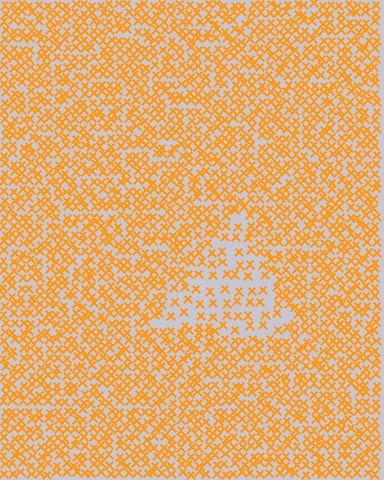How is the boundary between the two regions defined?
The boundary is defined by a change in element density (approximately 2.1x ratio). All elements are the same color, size, and shape.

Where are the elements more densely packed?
The elements are more densely packed outside the triangle boundary.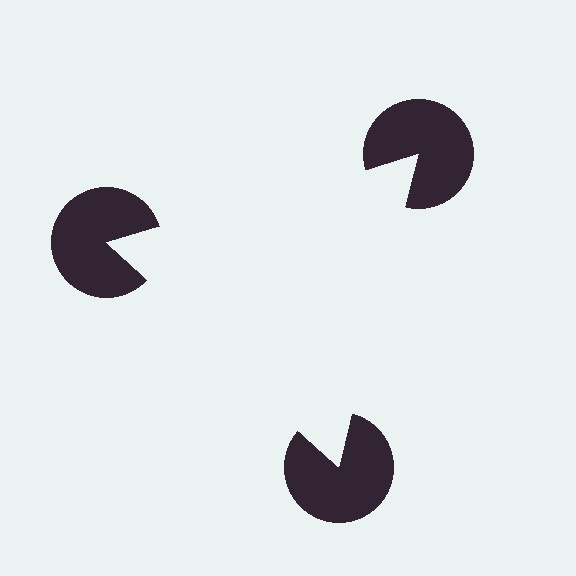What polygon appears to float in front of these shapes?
An illusory triangle — its edges are inferred from the aligned wedge cuts in the pac-man discs, not physically drawn.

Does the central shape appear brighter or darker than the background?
It typically appears slightly brighter than the background, even though no actual brightness change is drawn.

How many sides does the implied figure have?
3 sides.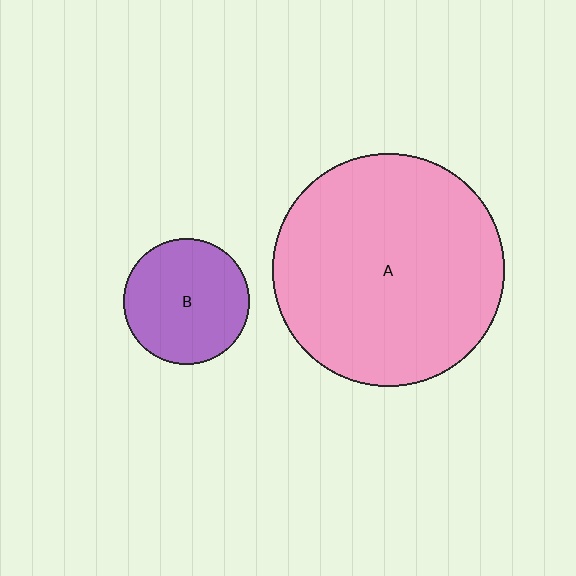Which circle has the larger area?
Circle A (pink).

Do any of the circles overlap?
No, none of the circles overlap.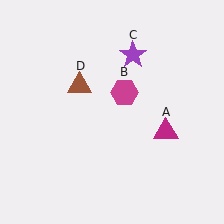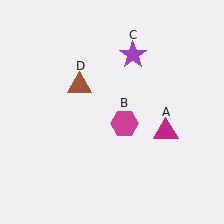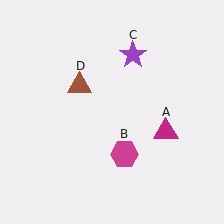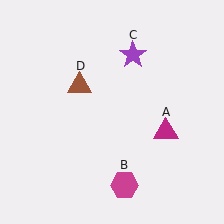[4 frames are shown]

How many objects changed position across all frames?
1 object changed position: magenta hexagon (object B).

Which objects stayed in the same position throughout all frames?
Magenta triangle (object A) and purple star (object C) and brown triangle (object D) remained stationary.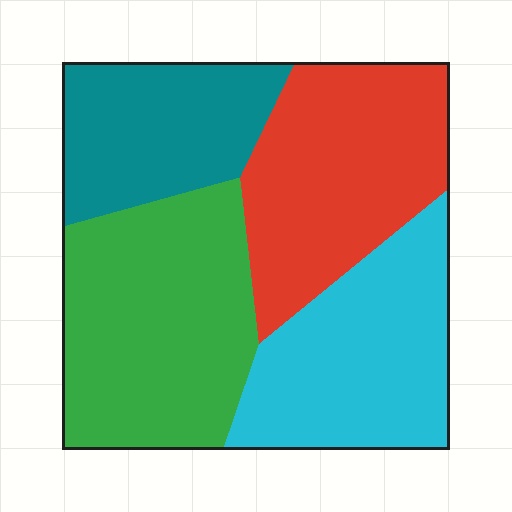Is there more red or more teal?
Red.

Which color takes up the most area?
Green, at roughly 30%.